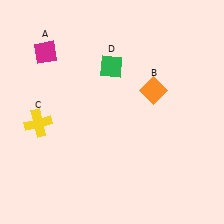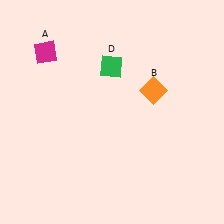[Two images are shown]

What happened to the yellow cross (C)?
The yellow cross (C) was removed in Image 2. It was in the bottom-left area of Image 1.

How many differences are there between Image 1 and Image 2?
There is 1 difference between the two images.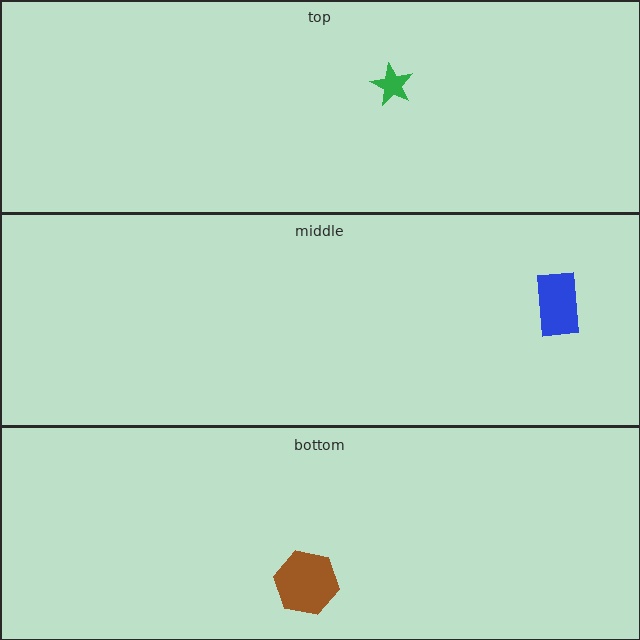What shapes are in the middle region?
The blue rectangle.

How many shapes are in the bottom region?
1.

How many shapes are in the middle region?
1.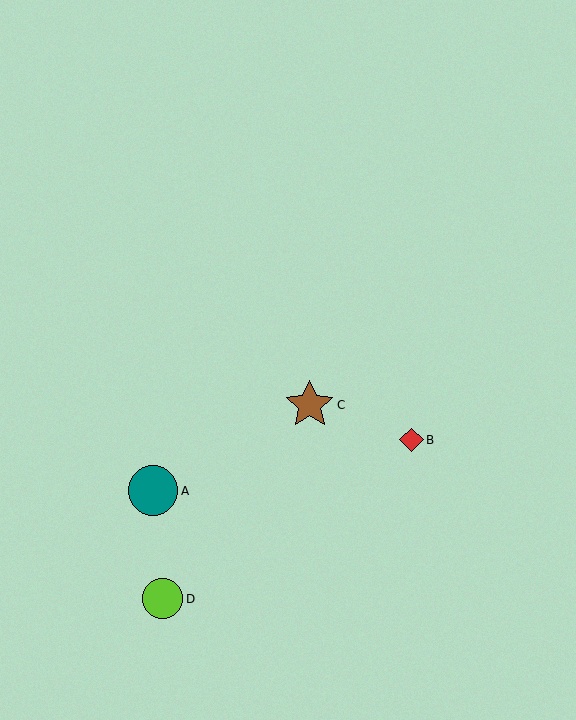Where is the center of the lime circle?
The center of the lime circle is at (163, 599).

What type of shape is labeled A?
Shape A is a teal circle.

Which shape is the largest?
The brown star (labeled C) is the largest.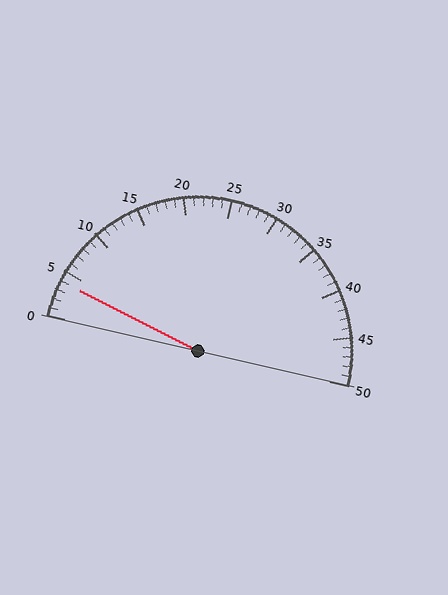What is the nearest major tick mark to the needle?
The nearest major tick mark is 5.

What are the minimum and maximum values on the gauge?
The gauge ranges from 0 to 50.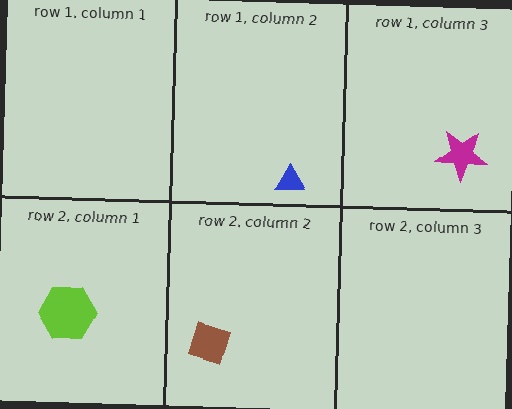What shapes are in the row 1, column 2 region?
The blue triangle.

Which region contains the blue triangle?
The row 1, column 2 region.